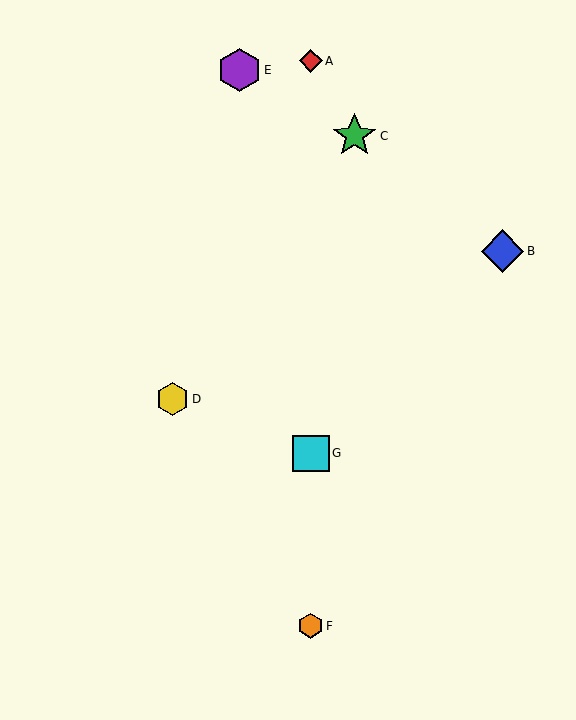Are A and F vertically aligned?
Yes, both are at x≈311.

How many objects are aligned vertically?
3 objects (A, F, G) are aligned vertically.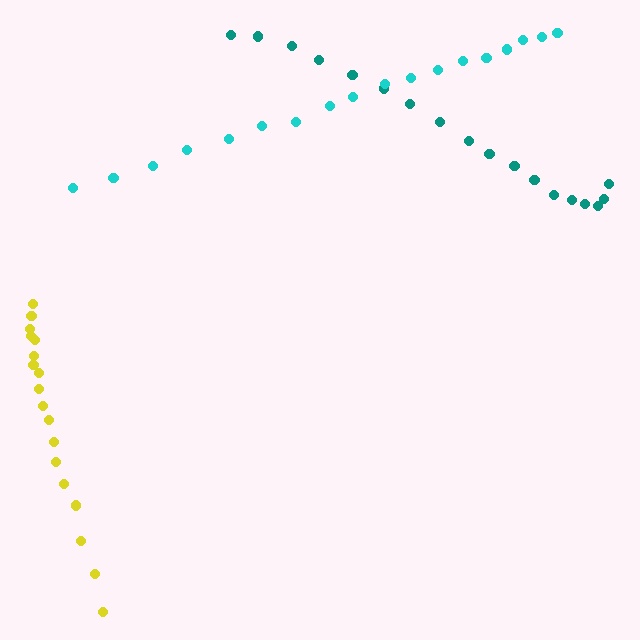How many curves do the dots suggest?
There are 3 distinct paths.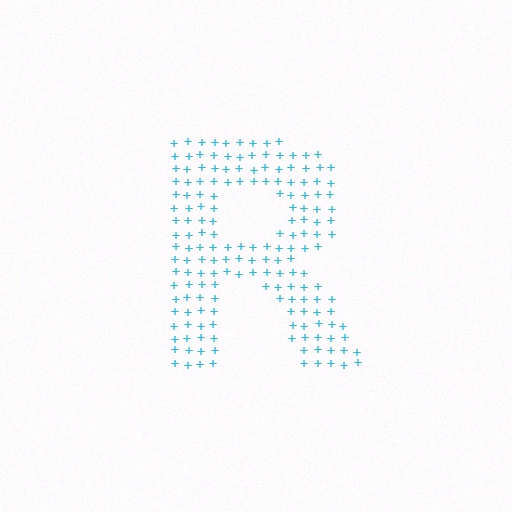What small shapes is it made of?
It is made of small plus signs.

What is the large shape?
The large shape is the letter R.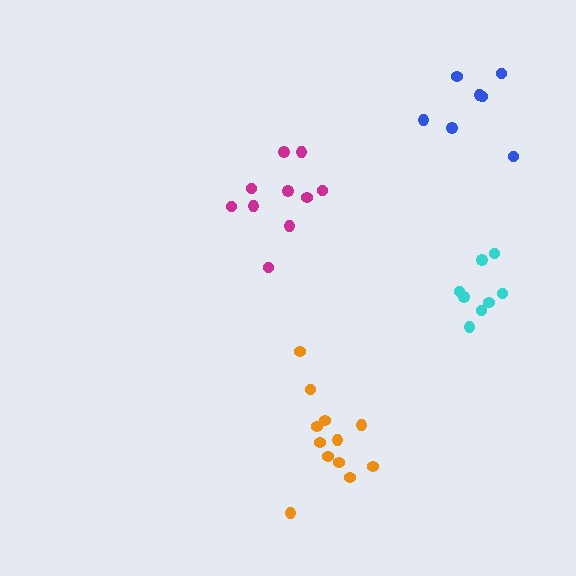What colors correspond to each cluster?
The clusters are colored: blue, orange, magenta, cyan.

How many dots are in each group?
Group 1: 7 dots, Group 2: 12 dots, Group 3: 10 dots, Group 4: 8 dots (37 total).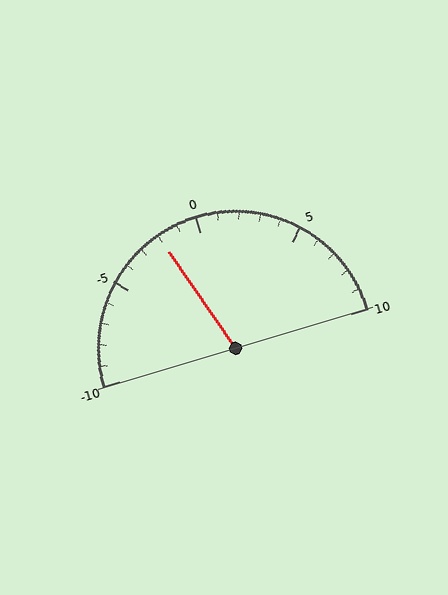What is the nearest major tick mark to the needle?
The nearest major tick mark is 0.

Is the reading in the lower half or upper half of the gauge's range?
The reading is in the lower half of the range (-10 to 10).